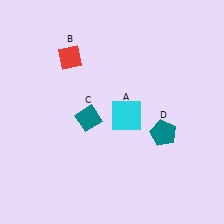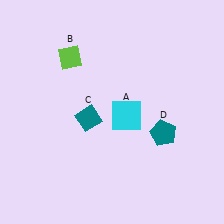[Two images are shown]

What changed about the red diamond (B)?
In Image 1, B is red. In Image 2, it changed to lime.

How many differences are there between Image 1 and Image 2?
There is 1 difference between the two images.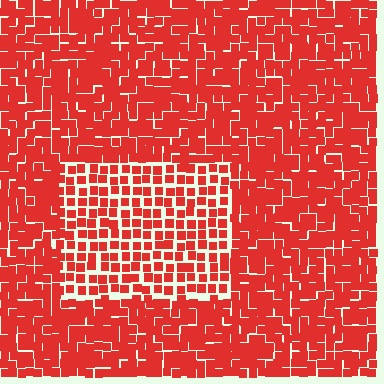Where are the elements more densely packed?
The elements are more densely packed outside the rectangle boundary.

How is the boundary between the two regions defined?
The boundary is defined by a change in element density (approximately 1.6x ratio). All elements are the same color, size, and shape.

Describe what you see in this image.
The image contains small red elements arranged at two different densities. A rectangle-shaped region is visible where the elements are less densely packed than the surrounding area.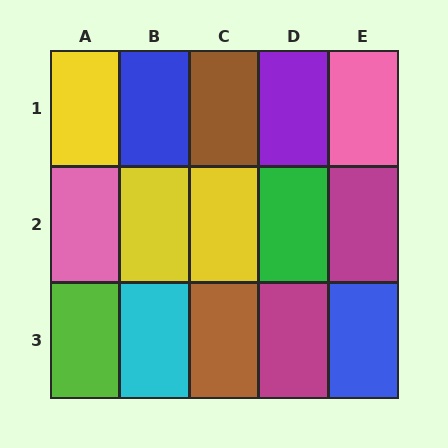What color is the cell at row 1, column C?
Brown.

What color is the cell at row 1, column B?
Blue.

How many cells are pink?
2 cells are pink.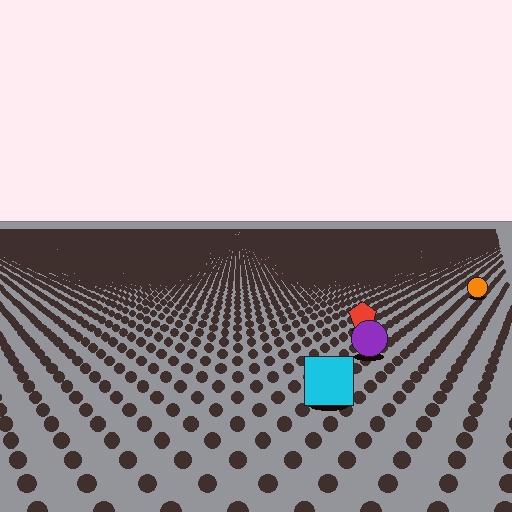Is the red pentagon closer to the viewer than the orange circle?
Yes. The red pentagon is closer — you can tell from the texture gradient: the ground texture is coarser near it.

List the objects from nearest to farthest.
From nearest to farthest: the cyan square, the purple circle, the red pentagon, the orange circle.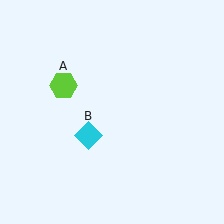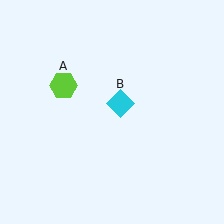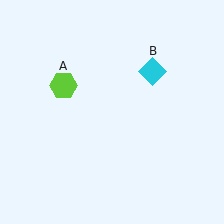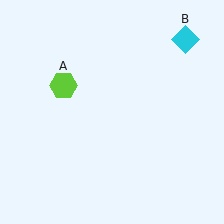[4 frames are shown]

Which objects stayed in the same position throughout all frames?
Lime hexagon (object A) remained stationary.